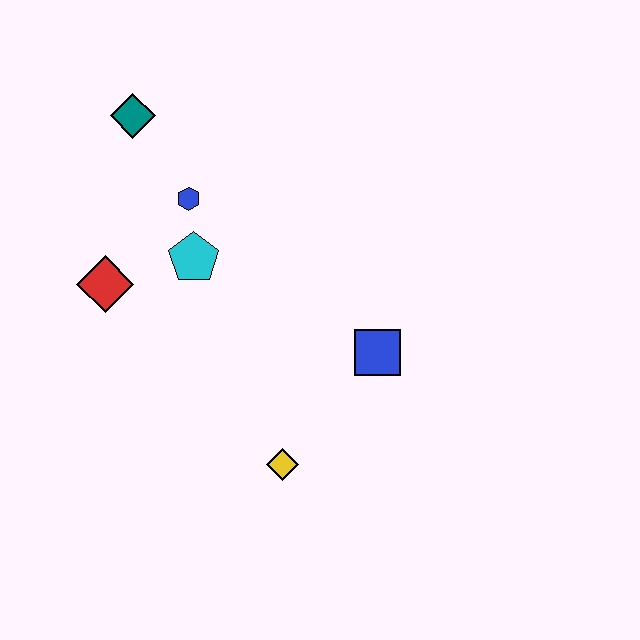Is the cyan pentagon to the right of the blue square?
No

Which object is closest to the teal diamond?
The blue hexagon is closest to the teal diamond.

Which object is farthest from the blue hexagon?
The yellow diamond is farthest from the blue hexagon.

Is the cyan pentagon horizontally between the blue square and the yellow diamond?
No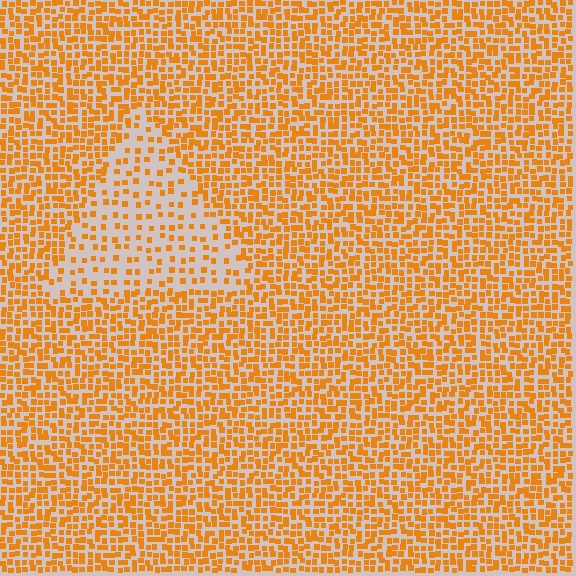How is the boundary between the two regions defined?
The boundary is defined by a change in element density (approximately 2.3x ratio). All elements are the same color, size, and shape.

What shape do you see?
I see a triangle.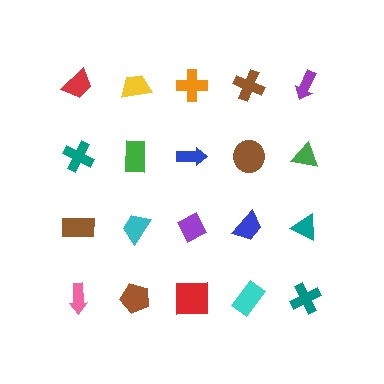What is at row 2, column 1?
A teal cross.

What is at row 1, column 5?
A purple arrow.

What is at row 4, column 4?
A cyan rectangle.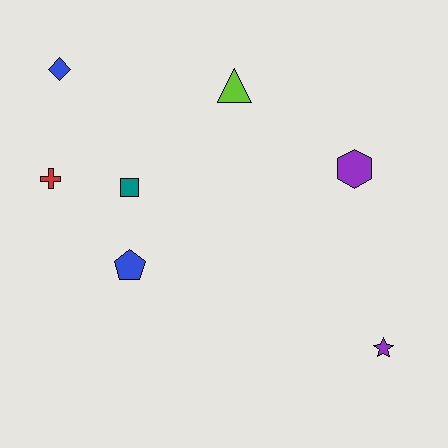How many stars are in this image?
There is 1 star.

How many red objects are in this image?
There is 1 red object.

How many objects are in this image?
There are 7 objects.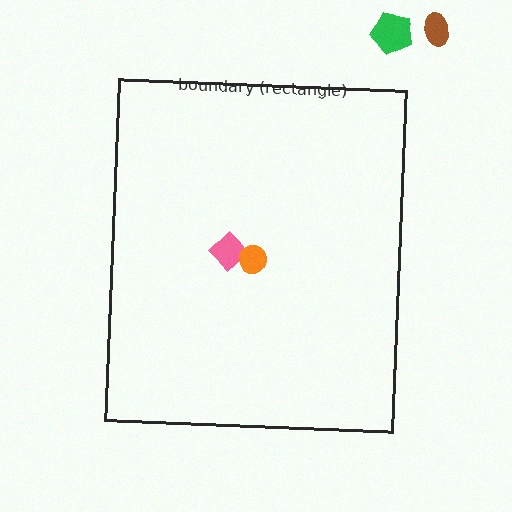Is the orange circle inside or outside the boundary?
Inside.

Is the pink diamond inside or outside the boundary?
Inside.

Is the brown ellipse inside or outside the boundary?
Outside.